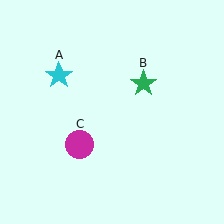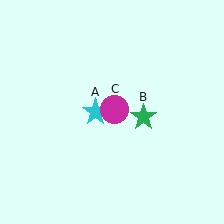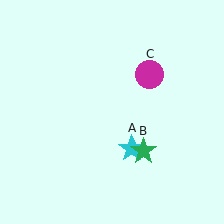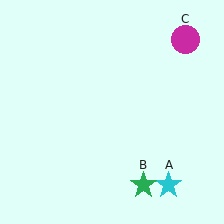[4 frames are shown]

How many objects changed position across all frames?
3 objects changed position: cyan star (object A), green star (object B), magenta circle (object C).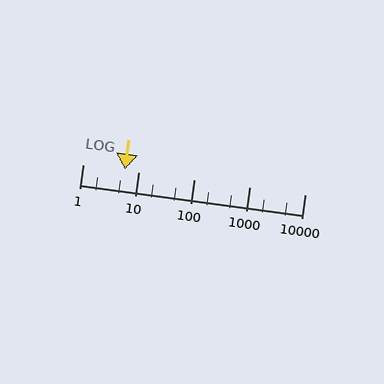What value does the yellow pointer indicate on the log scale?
The pointer indicates approximately 5.8.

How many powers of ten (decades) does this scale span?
The scale spans 4 decades, from 1 to 10000.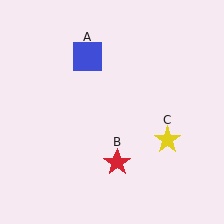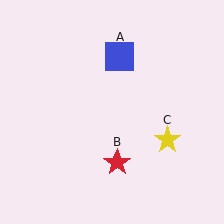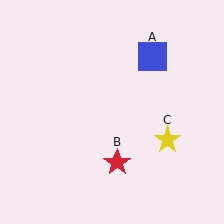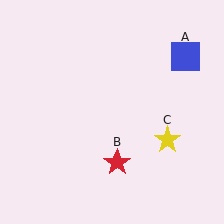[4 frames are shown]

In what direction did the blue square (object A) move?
The blue square (object A) moved right.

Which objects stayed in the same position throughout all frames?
Red star (object B) and yellow star (object C) remained stationary.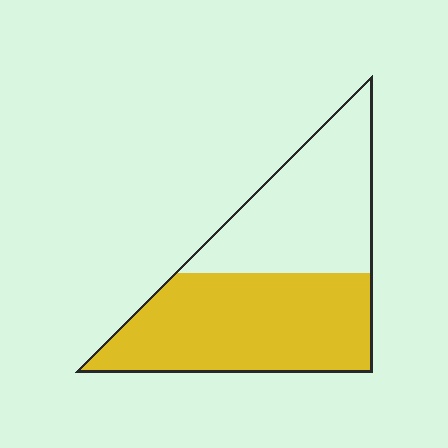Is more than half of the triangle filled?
Yes.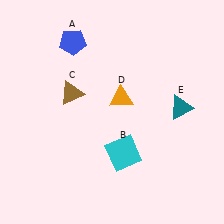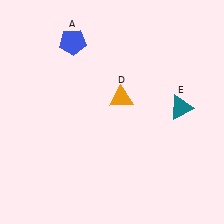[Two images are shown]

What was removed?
The cyan square (B), the brown triangle (C) were removed in Image 2.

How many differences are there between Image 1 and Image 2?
There are 2 differences between the two images.